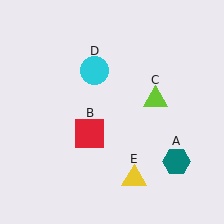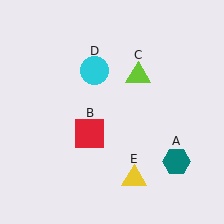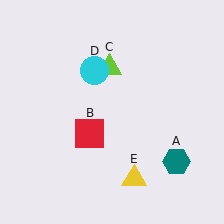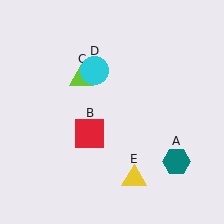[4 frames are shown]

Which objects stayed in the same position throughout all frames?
Teal hexagon (object A) and red square (object B) and cyan circle (object D) and yellow triangle (object E) remained stationary.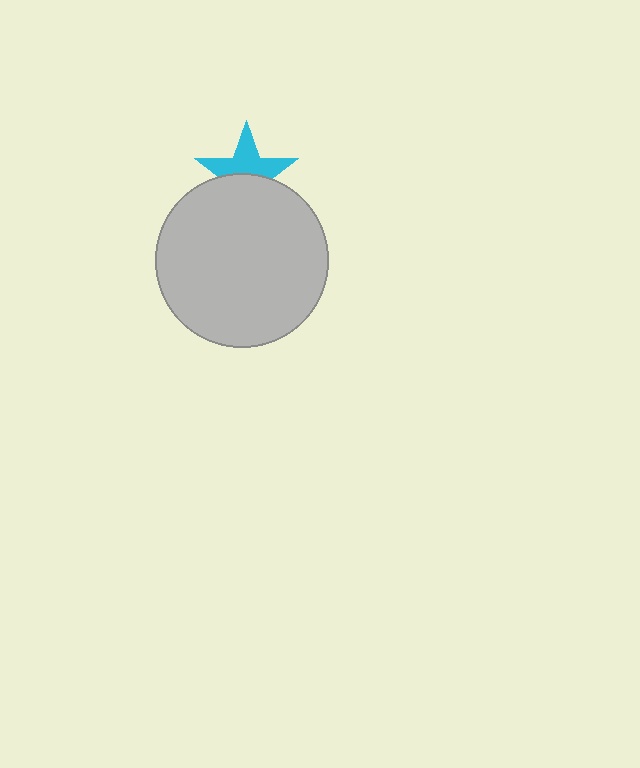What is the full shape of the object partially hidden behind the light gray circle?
The partially hidden object is a cyan star.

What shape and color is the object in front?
The object in front is a light gray circle.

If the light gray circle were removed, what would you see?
You would see the complete cyan star.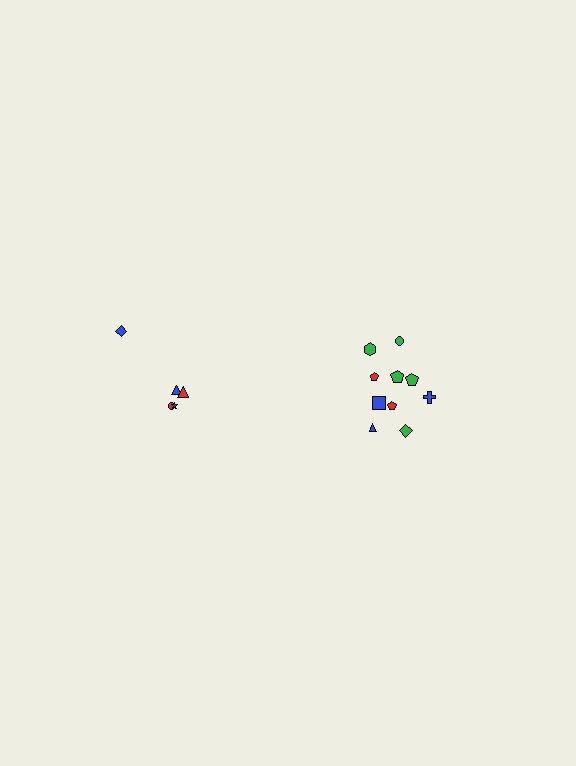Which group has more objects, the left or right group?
The right group.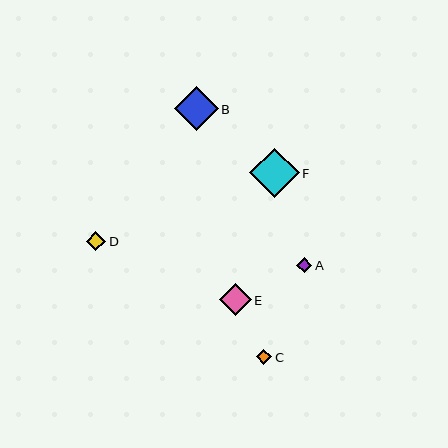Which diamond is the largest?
Diamond F is the largest with a size of approximately 49 pixels.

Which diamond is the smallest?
Diamond A is the smallest with a size of approximately 15 pixels.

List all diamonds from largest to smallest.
From largest to smallest: F, B, E, D, C, A.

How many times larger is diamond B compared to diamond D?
Diamond B is approximately 2.3 times the size of diamond D.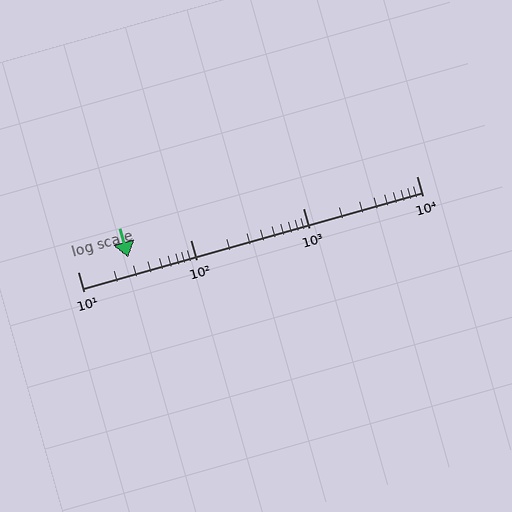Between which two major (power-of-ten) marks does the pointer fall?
The pointer is between 10 and 100.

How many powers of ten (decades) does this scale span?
The scale spans 3 decades, from 10 to 10000.